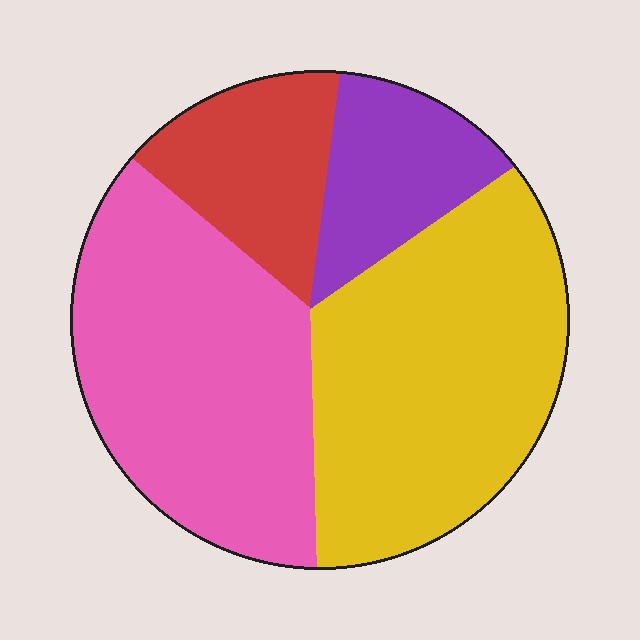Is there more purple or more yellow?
Yellow.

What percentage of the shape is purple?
Purple covers around 15% of the shape.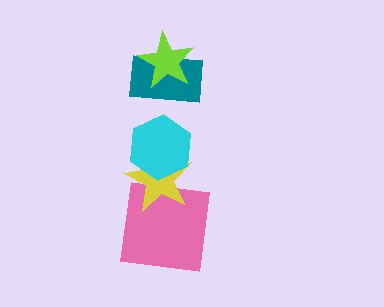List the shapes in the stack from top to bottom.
From top to bottom: the lime star, the teal rectangle, the cyan hexagon, the yellow star, the pink square.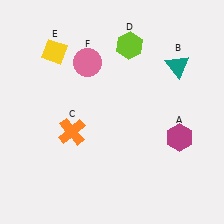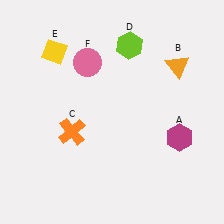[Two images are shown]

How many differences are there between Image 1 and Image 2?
There is 1 difference between the two images.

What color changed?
The triangle (B) changed from teal in Image 1 to orange in Image 2.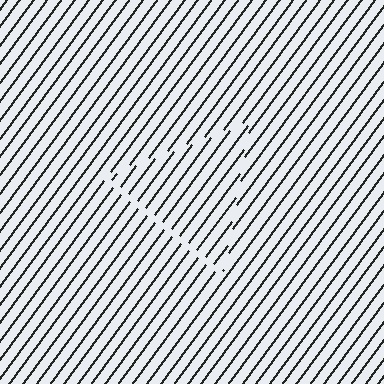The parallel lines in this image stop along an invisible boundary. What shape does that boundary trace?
An illusory triangle. The interior of the shape contains the same grating, shifted by half a period — the contour is defined by the phase discontinuity where line-ends from the inner and outer gratings abut.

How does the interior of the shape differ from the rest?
The interior of the shape contains the same grating, shifted by half a period — the contour is defined by the phase discontinuity where line-ends from the inner and outer gratings abut.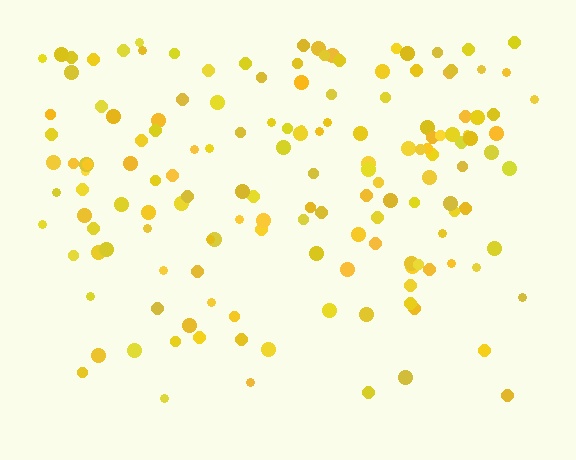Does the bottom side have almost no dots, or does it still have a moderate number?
Still a moderate number, just noticeably fewer than the top.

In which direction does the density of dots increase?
From bottom to top, with the top side densest.